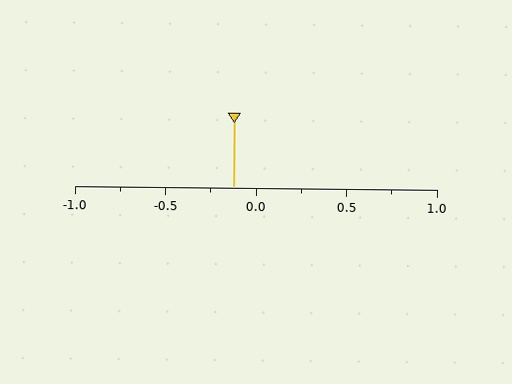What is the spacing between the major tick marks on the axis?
The major ticks are spaced 0.5 apart.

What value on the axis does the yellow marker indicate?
The marker indicates approximately -0.12.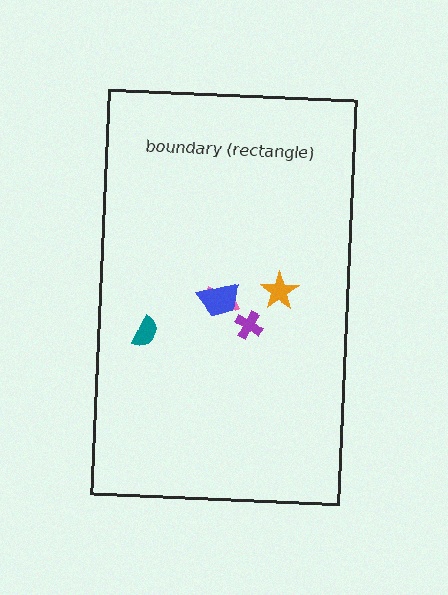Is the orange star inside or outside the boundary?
Inside.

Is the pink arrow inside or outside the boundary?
Inside.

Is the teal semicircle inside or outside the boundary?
Inside.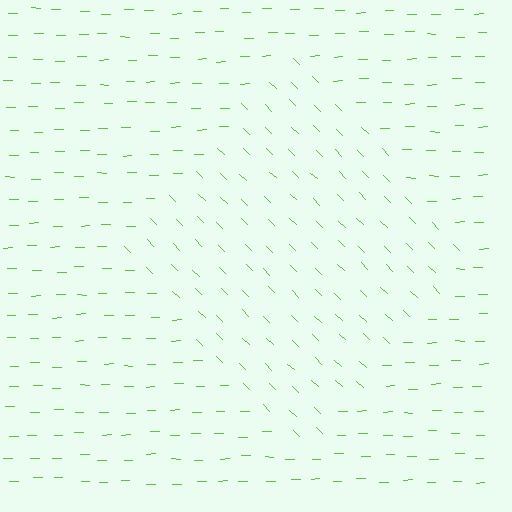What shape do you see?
I see a diamond.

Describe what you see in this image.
The image is filled with small lime line segments. A diamond region in the image has lines oriented differently from the surrounding lines, creating a visible texture boundary.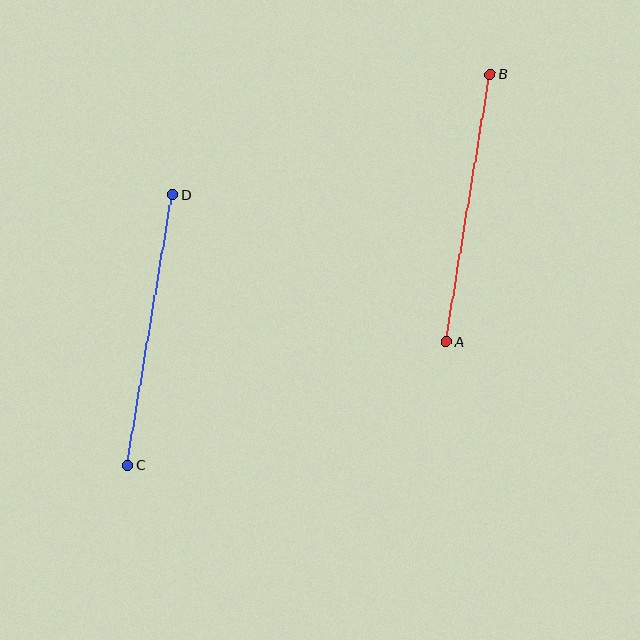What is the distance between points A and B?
The distance is approximately 271 pixels.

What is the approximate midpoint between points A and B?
The midpoint is at approximately (468, 208) pixels.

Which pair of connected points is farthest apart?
Points C and D are farthest apart.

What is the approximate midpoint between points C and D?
The midpoint is at approximately (150, 330) pixels.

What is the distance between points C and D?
The distance is approximately 274 pixels.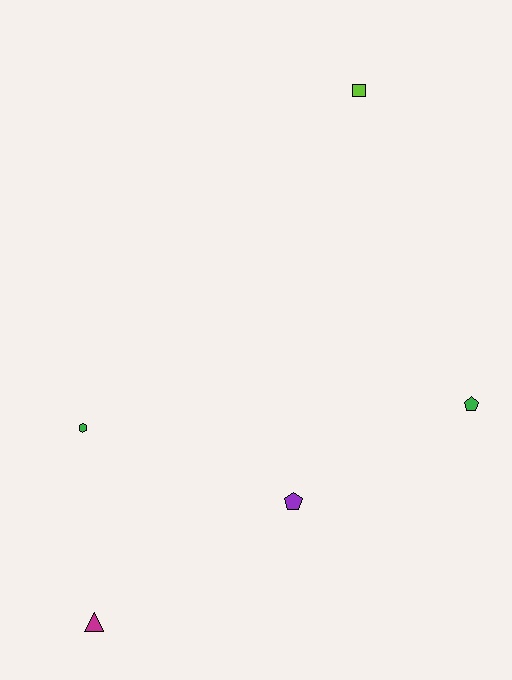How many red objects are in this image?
There are no red objects.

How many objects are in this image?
There are 5 objects.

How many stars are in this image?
There are no stars.